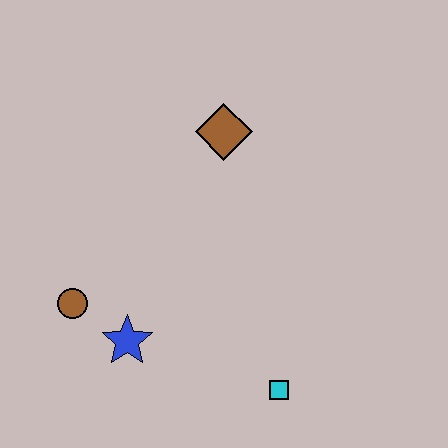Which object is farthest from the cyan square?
The brown diamond is farthest from the cyan square.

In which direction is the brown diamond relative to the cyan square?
The brown diamond is above the cyan square.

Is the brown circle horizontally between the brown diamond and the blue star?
No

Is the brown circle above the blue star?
Yes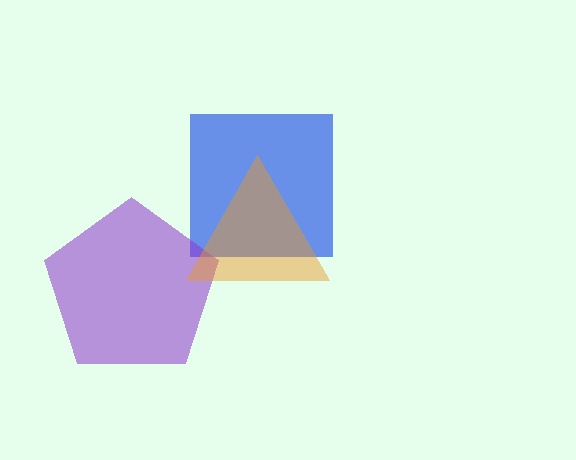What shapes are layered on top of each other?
The layered shapes are: a blue square, a purple pentagon, an orange triangle.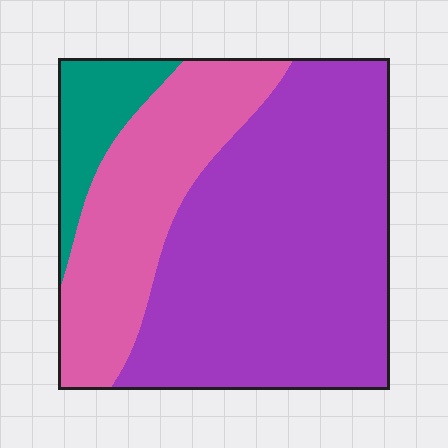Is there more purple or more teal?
Purple.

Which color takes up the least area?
Teal, at roughly 10%.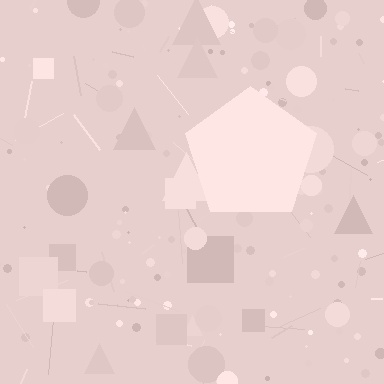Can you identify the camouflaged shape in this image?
The camouflaged shape is a pentagon.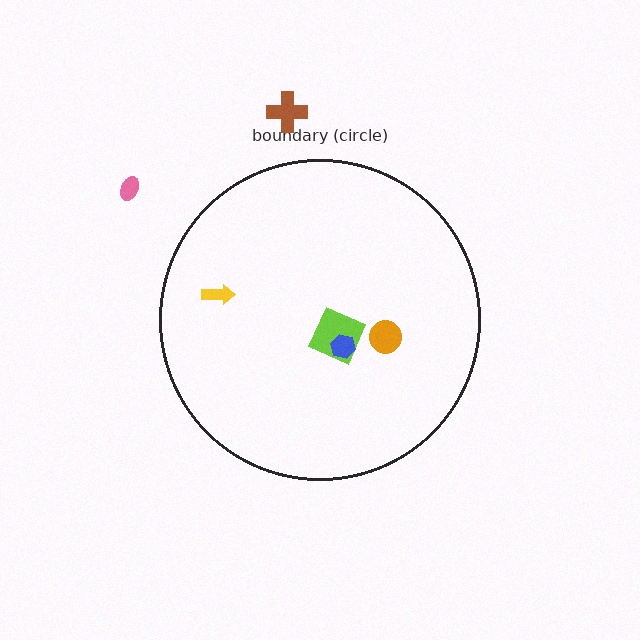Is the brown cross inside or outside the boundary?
Outside.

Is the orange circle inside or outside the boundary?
Inside.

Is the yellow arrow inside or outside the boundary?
Inside.